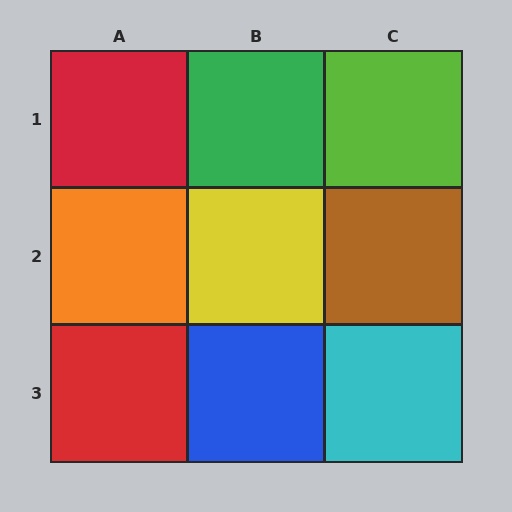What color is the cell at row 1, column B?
Green.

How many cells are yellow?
1 cell is yellow.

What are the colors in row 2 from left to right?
Orange, yellow, brown.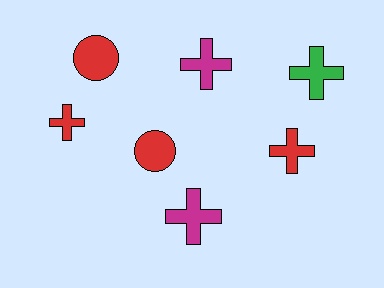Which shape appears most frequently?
Cross, with 5 objects.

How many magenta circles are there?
There are no magenta circles.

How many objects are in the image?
There are 7 objects.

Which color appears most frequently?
Red, with 4 objects.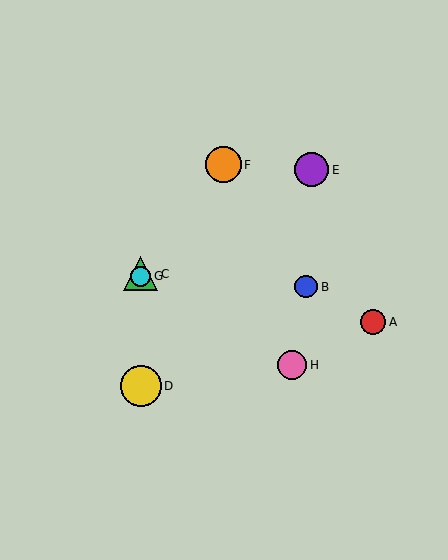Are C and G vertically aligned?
Yes, both are at x≈141.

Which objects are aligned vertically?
Objects C, D, G are aligned vertically.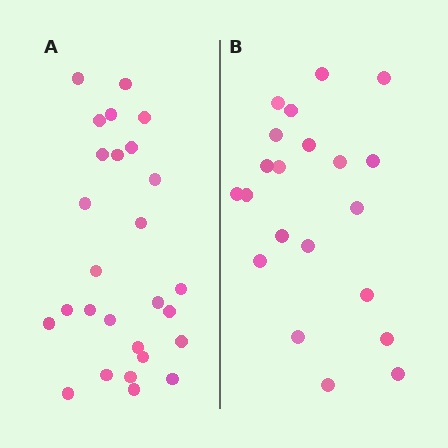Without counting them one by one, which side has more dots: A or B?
Region A (the left region) has more dots.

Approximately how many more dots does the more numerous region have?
Region A has about 6 more dots than region B.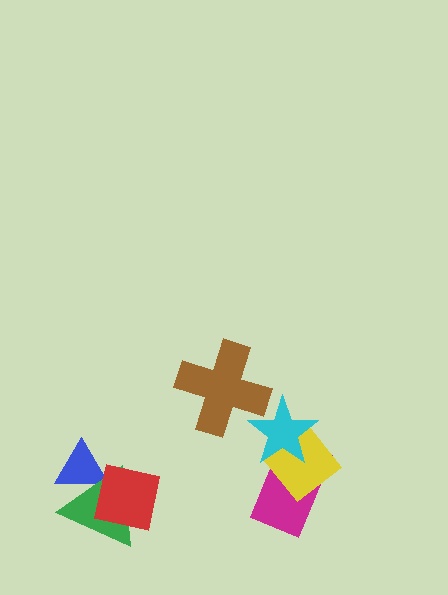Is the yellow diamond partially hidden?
Yes, it is partially covered by another shape.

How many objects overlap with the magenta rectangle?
2 objects overlap with the magenta rectangle.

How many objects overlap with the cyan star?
3 objects overlap with the cyan star.